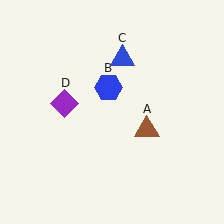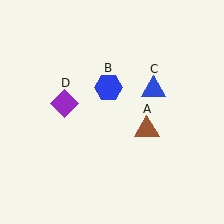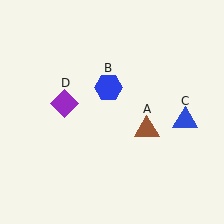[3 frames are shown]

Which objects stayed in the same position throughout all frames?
Brown triangle (object A) and blue hexagon (object B) and purple diamond (object D) remained stationary.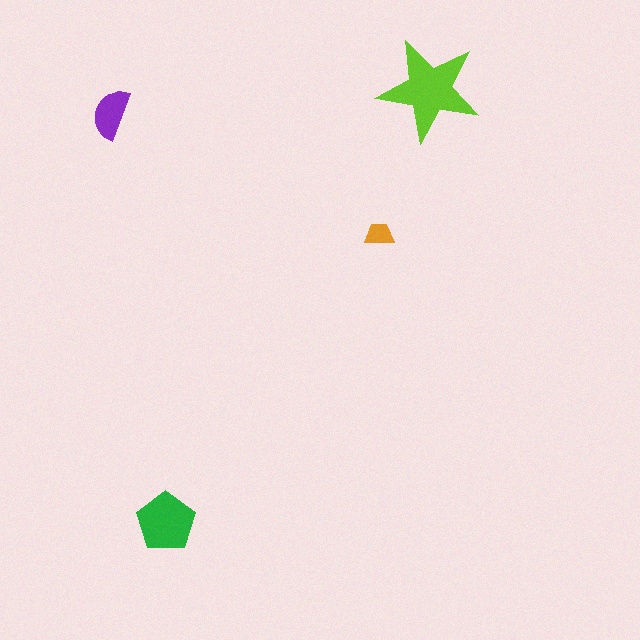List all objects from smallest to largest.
The orange trapezoid, the purple semicircle, the green pentagon, the lime star.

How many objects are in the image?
There are 4 objects in the image.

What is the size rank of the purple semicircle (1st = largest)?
3rd.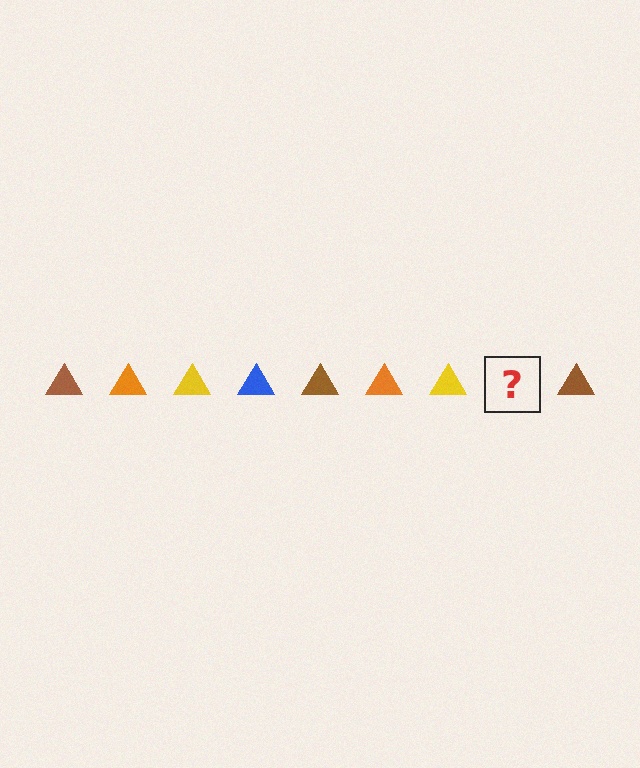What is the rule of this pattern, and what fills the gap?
The rule is that the pattern cycles through brown, orange, yellow, blue triangles. The gap should be filled with a blue triangle.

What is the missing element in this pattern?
The missing element is a blue triangle.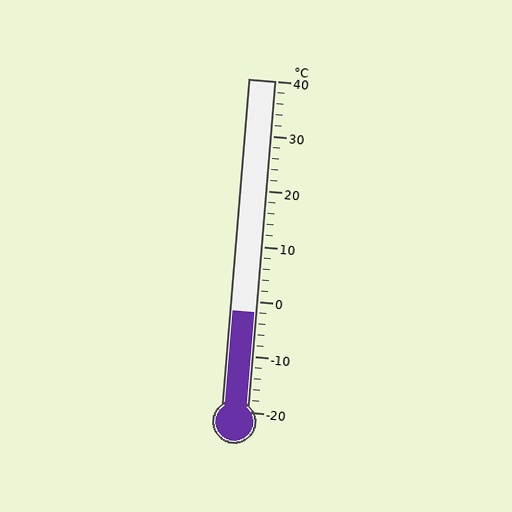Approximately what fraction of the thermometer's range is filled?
The thermometer is filled to approximately 30% of its range.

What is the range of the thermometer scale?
The thermometer scale ranges from -20°C to 40°C.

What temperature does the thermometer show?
The thermometer shows approximately -2°C.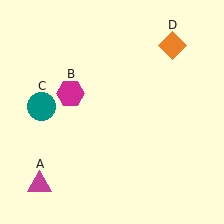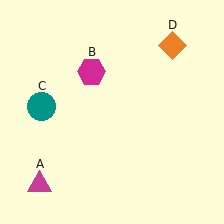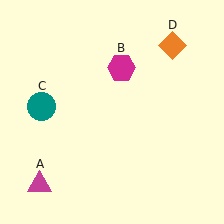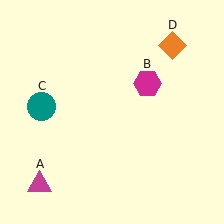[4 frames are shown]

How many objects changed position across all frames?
1 object changed position: magenta hexagon (object B).